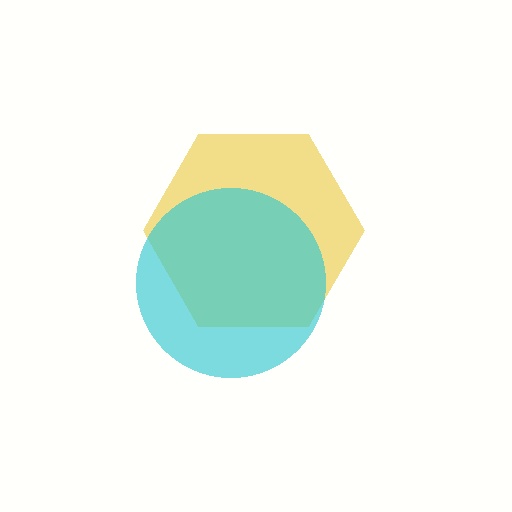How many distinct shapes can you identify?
There are 2 distinct shapes: a yellow hexagon, a cyan circle.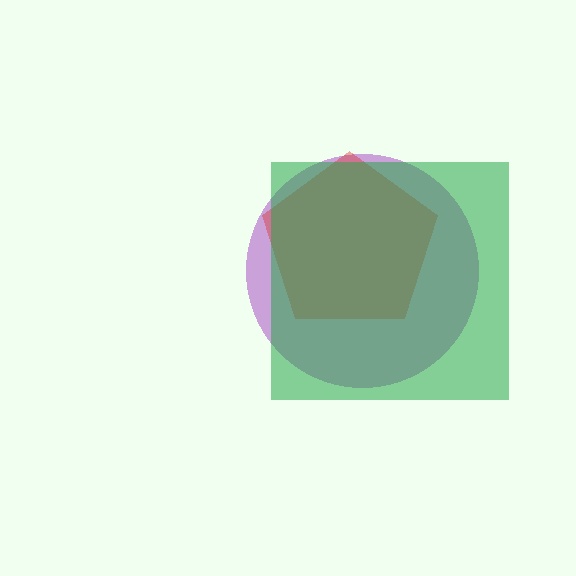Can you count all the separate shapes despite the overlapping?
Yes, there are 3 separate shapes.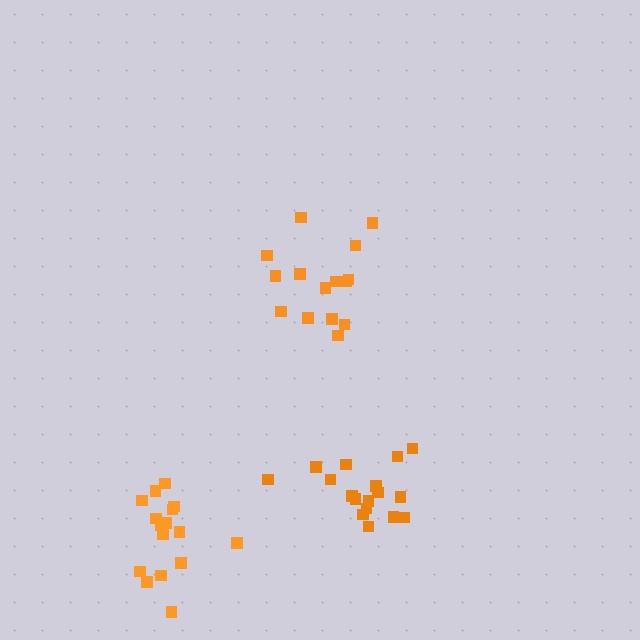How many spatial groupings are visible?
There are 3 spatial groupings.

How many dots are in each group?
Group 1: 15 dots, Group 2: 17 dots, Group 3: 16 dots (48 total).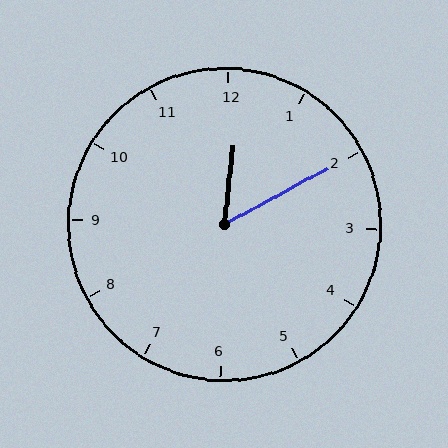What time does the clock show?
12:10.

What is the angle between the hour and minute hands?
Approximately 55 degrees.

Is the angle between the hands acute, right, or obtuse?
It is acute.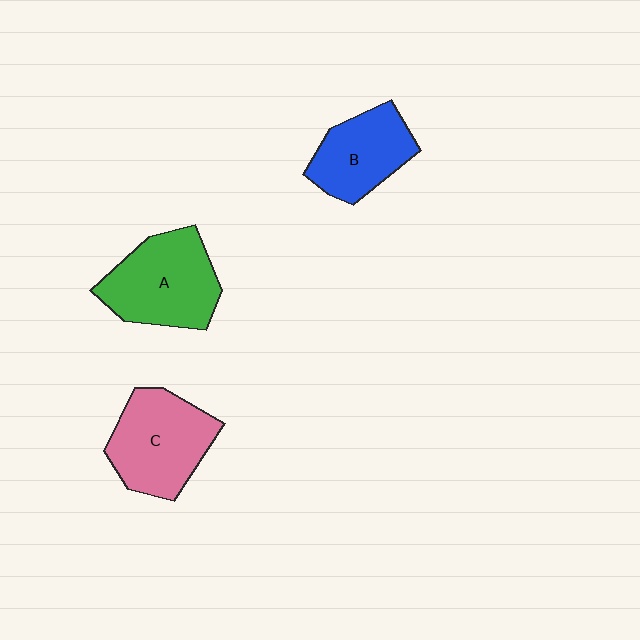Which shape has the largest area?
Shape A (green).